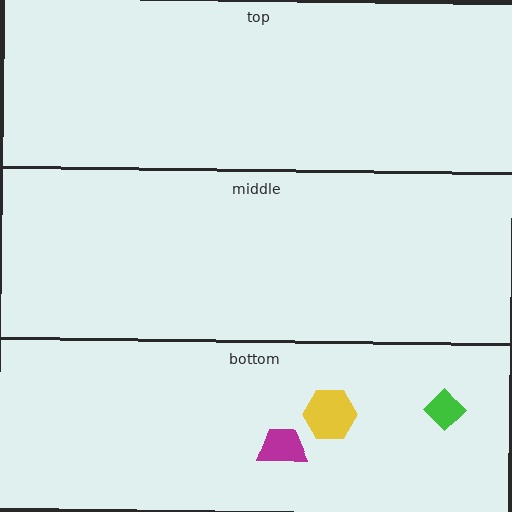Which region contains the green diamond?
The bottom region.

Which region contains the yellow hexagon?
The bottom region.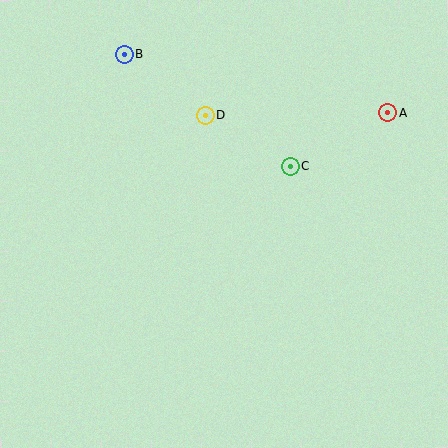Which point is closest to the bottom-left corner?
Point D is closest to the bottom-left corner.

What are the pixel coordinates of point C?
Point C is at (290, 166).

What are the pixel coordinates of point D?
Point D is at (205, 115).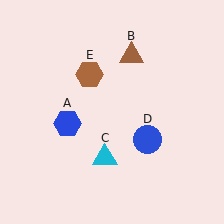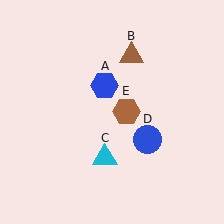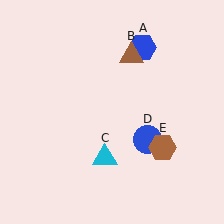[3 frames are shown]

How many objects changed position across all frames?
2 objects changed position: blue hexagon (object A), brown hexagon (object E).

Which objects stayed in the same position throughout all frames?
Brown triangle (object B) and cyan triangle (object C) and blue circle (object D) remained stationary.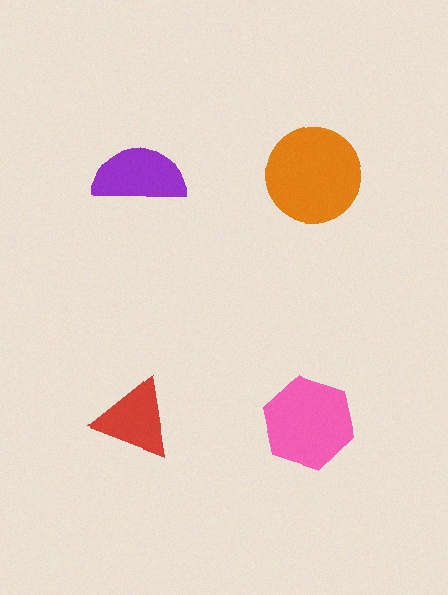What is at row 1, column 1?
A purple semicircle.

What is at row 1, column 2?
An orange circle.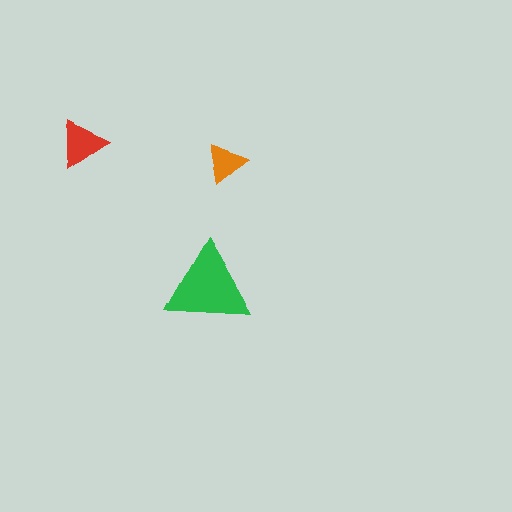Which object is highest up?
The red triangle is topmost.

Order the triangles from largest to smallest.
the green one, the red one, the orange one.